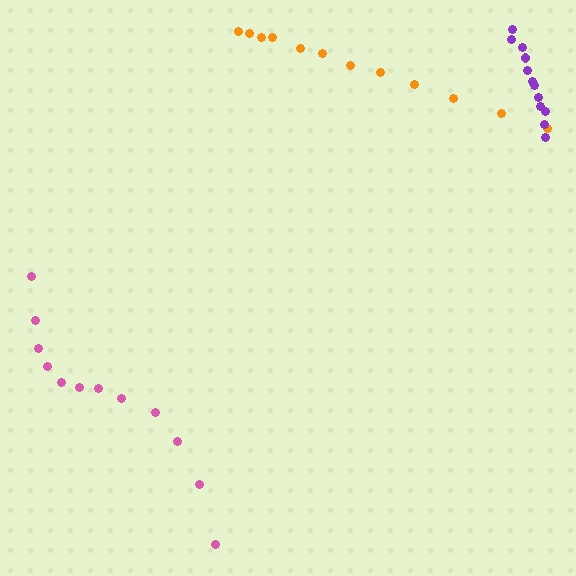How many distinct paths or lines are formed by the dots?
There are 3 distinct paths.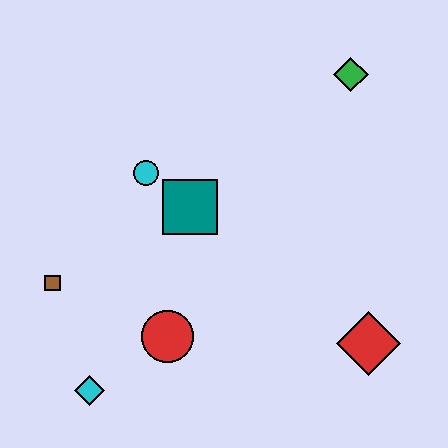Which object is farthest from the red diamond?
The brown square is farthest from the red diamond.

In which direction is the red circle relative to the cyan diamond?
The red circle is to the right of the cyan diamond.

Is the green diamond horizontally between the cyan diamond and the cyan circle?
No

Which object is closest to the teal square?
The cyan circle is closest to the teal square.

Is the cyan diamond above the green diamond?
No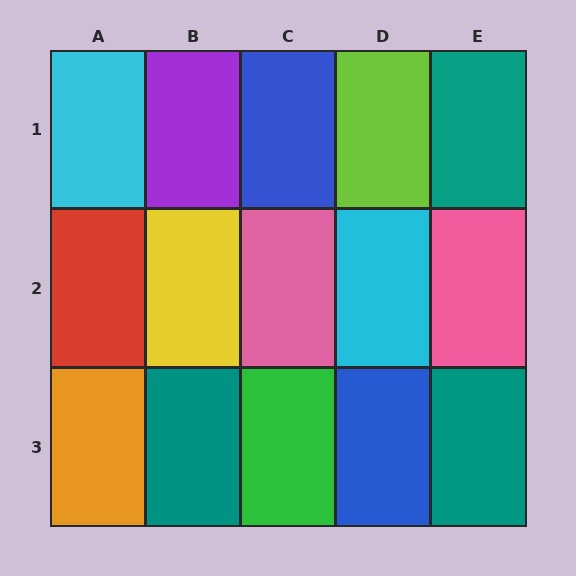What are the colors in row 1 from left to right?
Cyan, purple, blue, lime, teal.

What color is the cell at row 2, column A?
Red.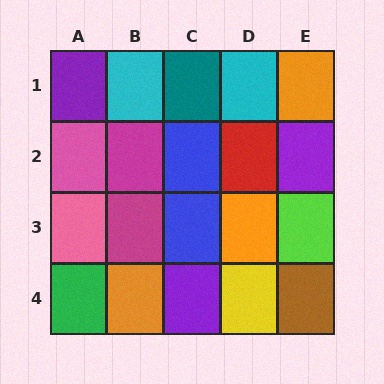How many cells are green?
1 cell is green.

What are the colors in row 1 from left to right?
Purple, cyan, teal, cyan, orange.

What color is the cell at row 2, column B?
Magenta.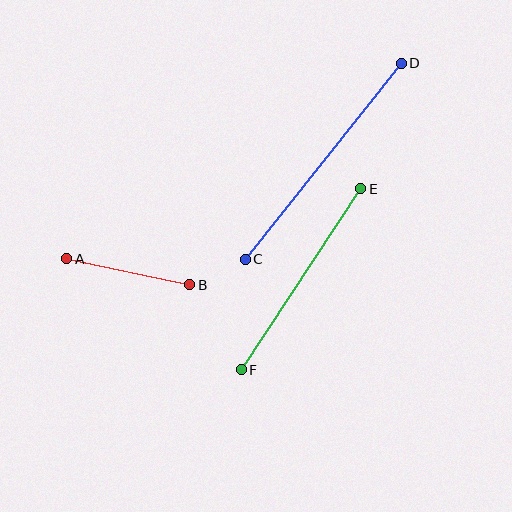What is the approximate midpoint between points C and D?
The midpoint is at approximately (323, 161) pixels.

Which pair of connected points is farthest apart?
Points C and D are farthest apart.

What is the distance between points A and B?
The distance is approximately 126 pixels.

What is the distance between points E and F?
The distance is approximately 217 pixels.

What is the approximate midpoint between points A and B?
The midpoint is at approximately (128, 272) pixels.